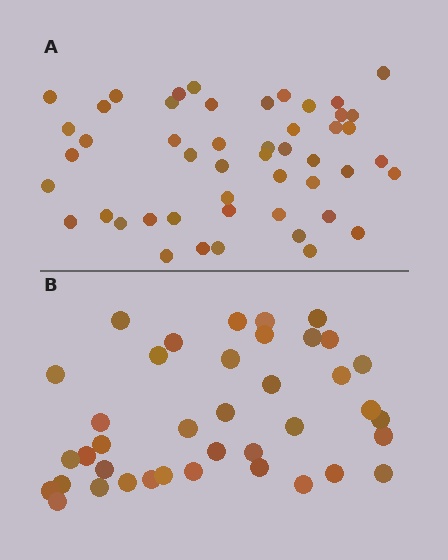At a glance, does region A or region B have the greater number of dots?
Region A (the top region) has more dots.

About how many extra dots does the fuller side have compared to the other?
Region A has roughly 10 or so more dots than region B.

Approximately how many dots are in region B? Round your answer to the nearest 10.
About 40 dots. (The exact count is 39, which rounds to 40.)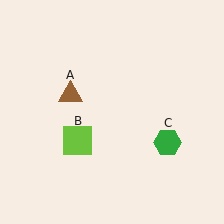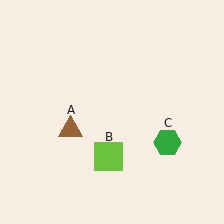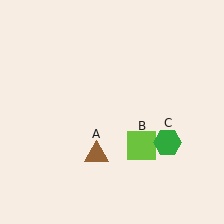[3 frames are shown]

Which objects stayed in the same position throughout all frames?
Green hexagon (object C) remained stationary.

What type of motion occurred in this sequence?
The brown triangle (object A), lime square (object B) rotated counterclockwise around the center of the scene.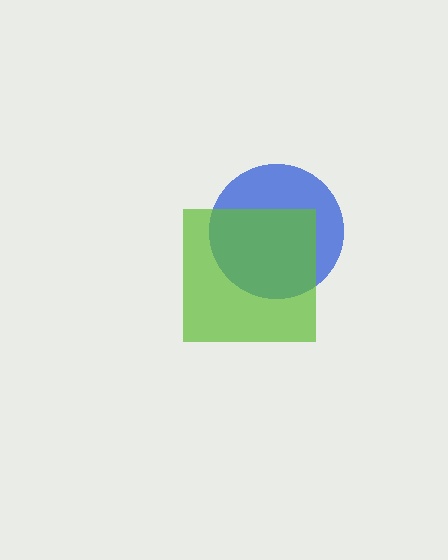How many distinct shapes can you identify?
There are 2 distinct shapes: a blue circle, a lime square.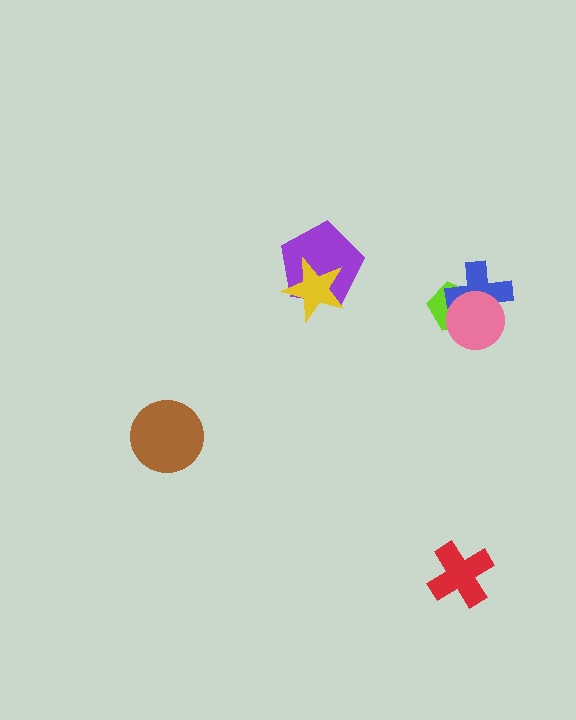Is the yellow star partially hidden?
No, no other shape covers it.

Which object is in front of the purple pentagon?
The yellow star is in front of the purple pentagon.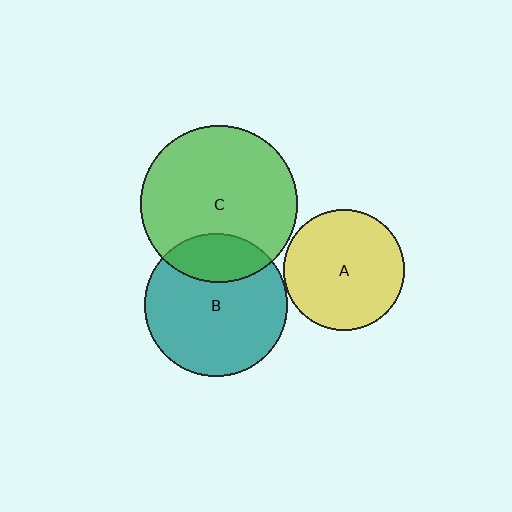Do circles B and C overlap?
Yes.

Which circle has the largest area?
Circle C (green).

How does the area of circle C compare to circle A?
Approximately 1.7 times.